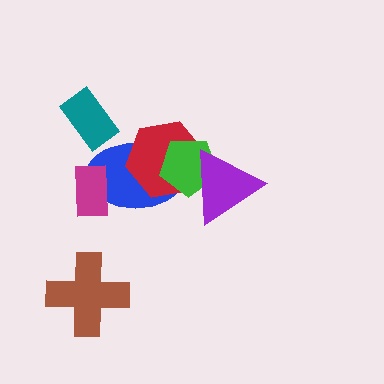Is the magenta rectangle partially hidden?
No, no other shape covers it.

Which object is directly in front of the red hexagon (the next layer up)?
The green pentagon is directly in front of the red hexagon.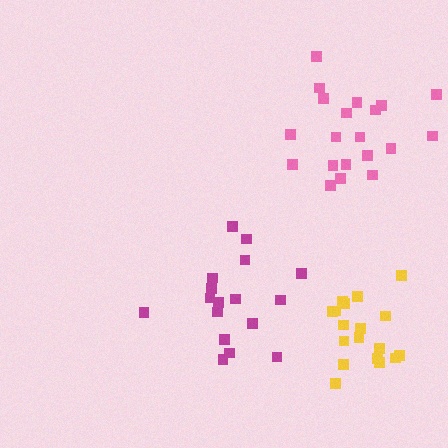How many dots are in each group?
Group 1: 20 dots, Group 2: 17 dots, Group 3: 18 dots (55 total).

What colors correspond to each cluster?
The clusters are colored: pink, magenta, yellow.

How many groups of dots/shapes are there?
There are 3 groups.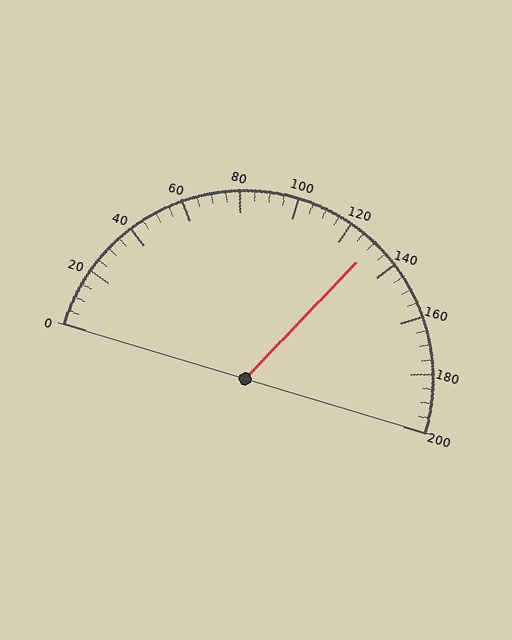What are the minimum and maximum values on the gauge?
The gauge ranges from 0 to 200.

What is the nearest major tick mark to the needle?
The nearest major tick mark is 120.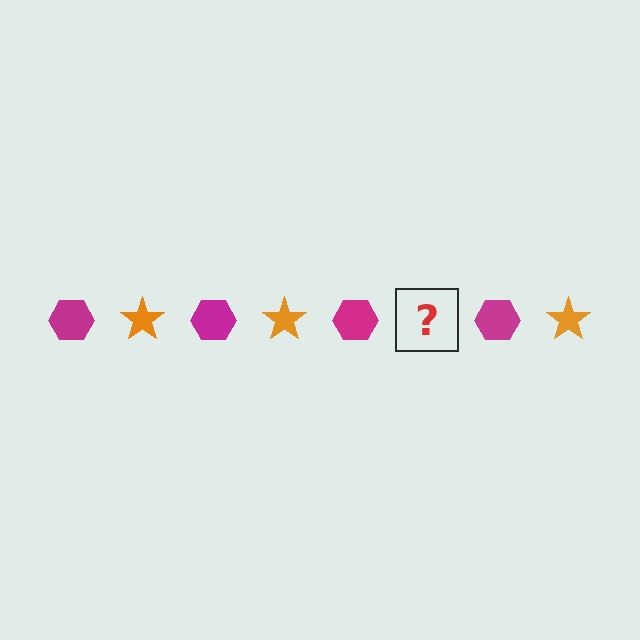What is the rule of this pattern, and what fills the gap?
The rule is that the pattern alternates between magenta hexagon and orange star. The gap should be filled with an orange star.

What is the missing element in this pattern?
The missing element is an orange star.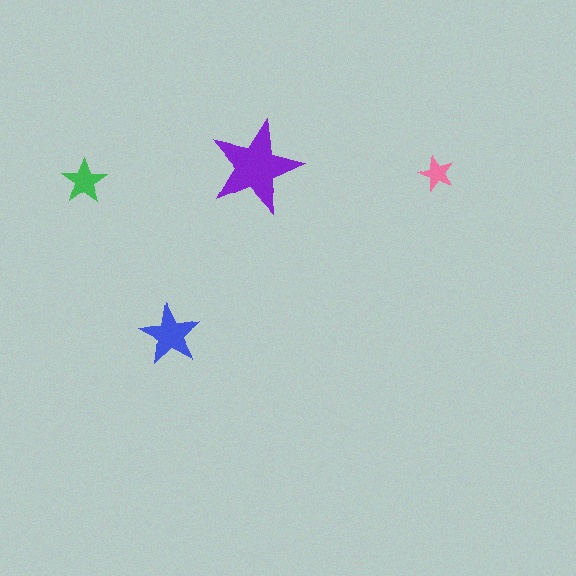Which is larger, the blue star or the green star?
The blue one.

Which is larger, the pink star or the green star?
The green one.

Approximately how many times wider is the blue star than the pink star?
About 1.5 times wider.